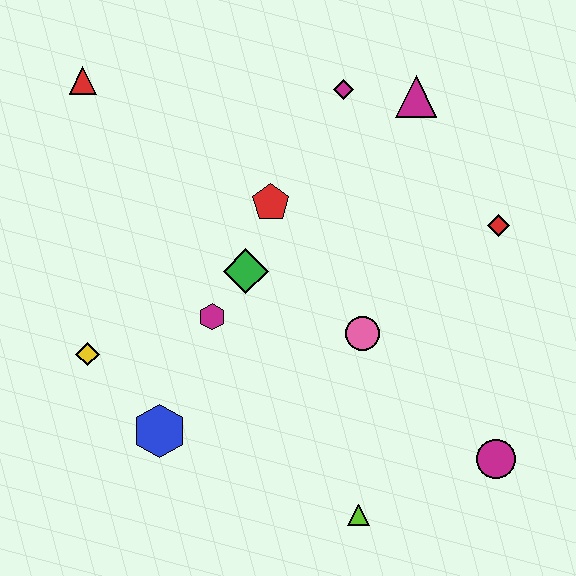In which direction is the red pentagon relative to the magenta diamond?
The red pentagon is below the magenta diamond.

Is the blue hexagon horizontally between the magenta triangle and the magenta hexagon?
No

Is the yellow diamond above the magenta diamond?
No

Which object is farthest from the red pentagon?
The magenta circle is farthest from the red pentagon.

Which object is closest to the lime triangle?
The magenta circle is closest to the lime triangle.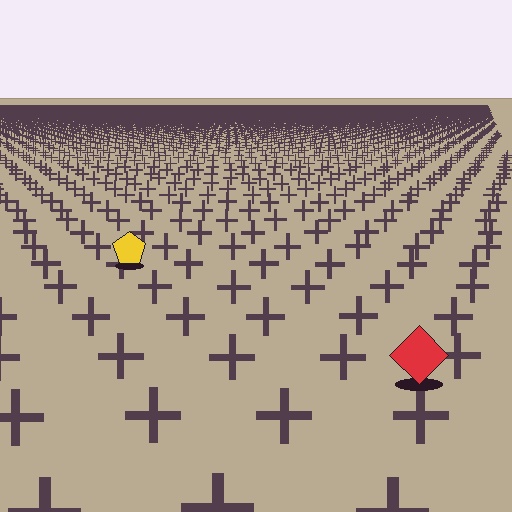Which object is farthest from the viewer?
The yellow pentagon is farthest from the viewer. It appears smaller and the ground texture around it is denser.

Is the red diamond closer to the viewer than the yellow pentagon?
Yes. The red diamond is closer — you can tell from the texture gradient: the ground texture is coarser near it.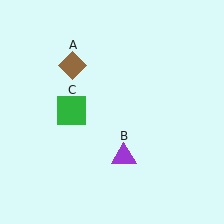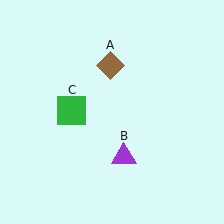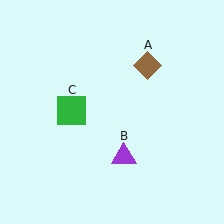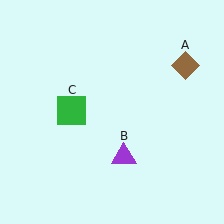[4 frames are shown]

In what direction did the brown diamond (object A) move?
The brown diamond (object A) moved right.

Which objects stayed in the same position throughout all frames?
Purple triangle (object B) and green square (object C) remained stationary.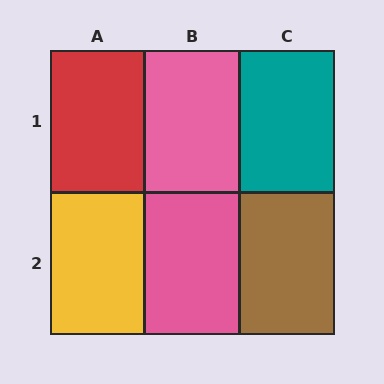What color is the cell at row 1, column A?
Red.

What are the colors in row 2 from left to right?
Yellow, pink, brown.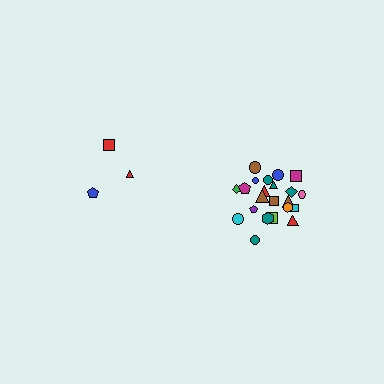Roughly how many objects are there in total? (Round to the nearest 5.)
Roughly 25 objects in total.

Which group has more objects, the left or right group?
The right group.